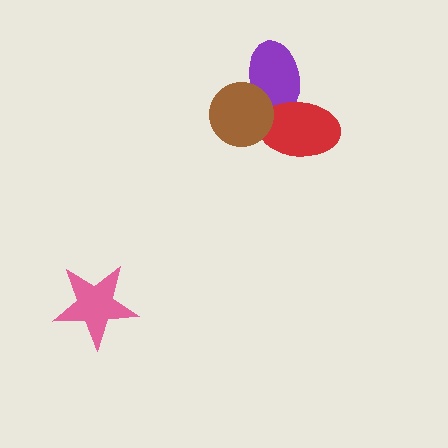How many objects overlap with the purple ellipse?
3 objects overlap with the purple ellipse.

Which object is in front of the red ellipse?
The brown circle is in front of the red ellipse.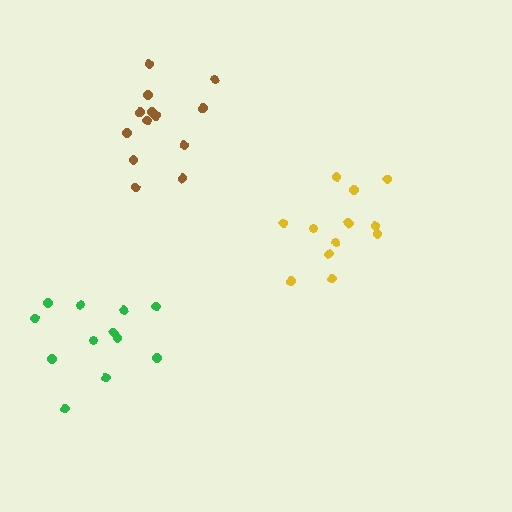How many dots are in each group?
Group 1: 13 dots, Group 2: 12 dots, Group 3: 13 dots (38 total).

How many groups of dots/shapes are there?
There are 3 groups.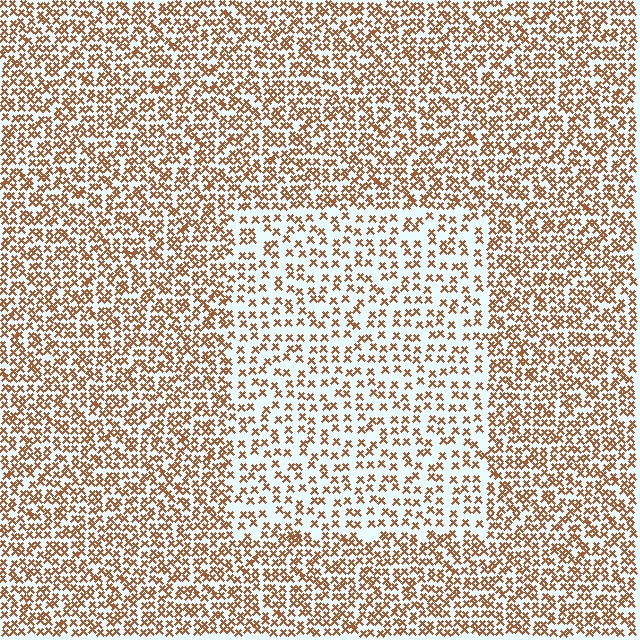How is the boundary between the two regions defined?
The boundary is defined by a change in element density (approximately 1.8x ratio). All elements are the same color, size, and shape.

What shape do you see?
I see a rectangle.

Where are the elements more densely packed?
The elements are more densely packed outside the rectangle boundary.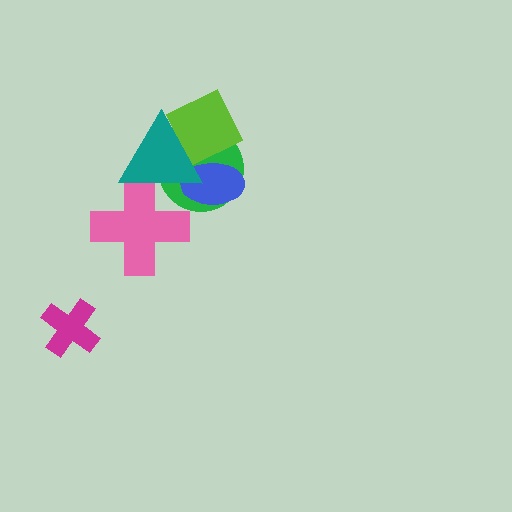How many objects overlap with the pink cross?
1 object overlaps with the pink cross.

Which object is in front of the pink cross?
The teal triangle is in front of the pink cross.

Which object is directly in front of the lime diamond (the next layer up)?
The blue ellipse is directly in front of the lime diamond.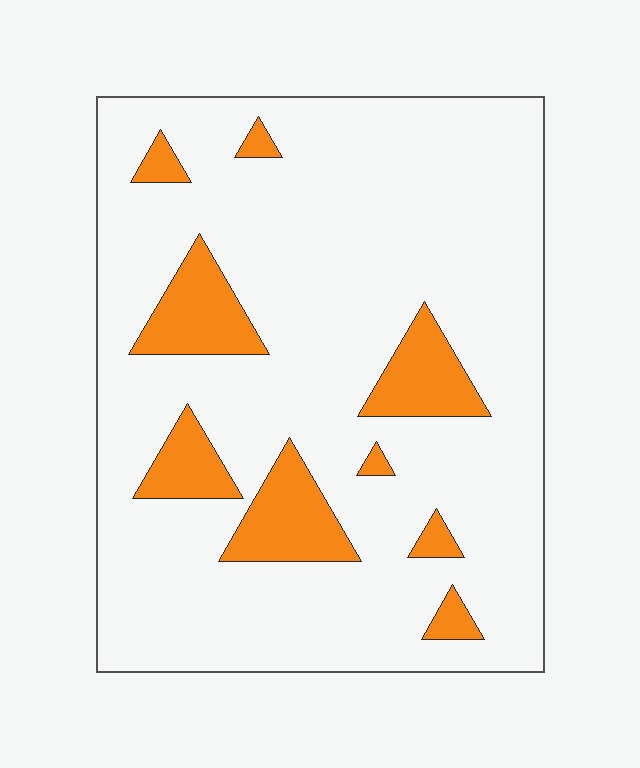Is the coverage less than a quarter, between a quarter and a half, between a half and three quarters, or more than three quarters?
Less than a quarter.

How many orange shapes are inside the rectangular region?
9.